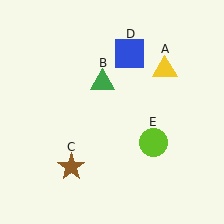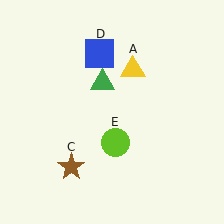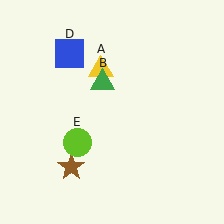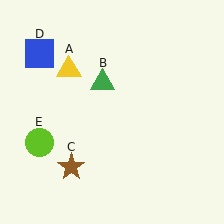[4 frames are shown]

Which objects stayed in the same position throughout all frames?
Green triangle (object B) and brown star (object C) remained stationary.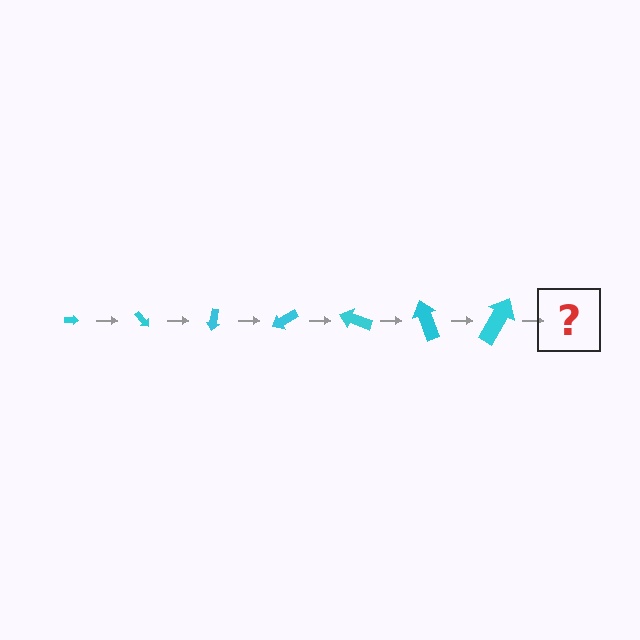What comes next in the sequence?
The next element should be an arrow, larger than the previous one and rotated 350 degrees from the start.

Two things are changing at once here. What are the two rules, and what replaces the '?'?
The two rules are that the arrow grows larger each step and it rotates 50 degrees each step. The '?' should be an arrow, larger than the previous one and rotated 350 degrees from the start.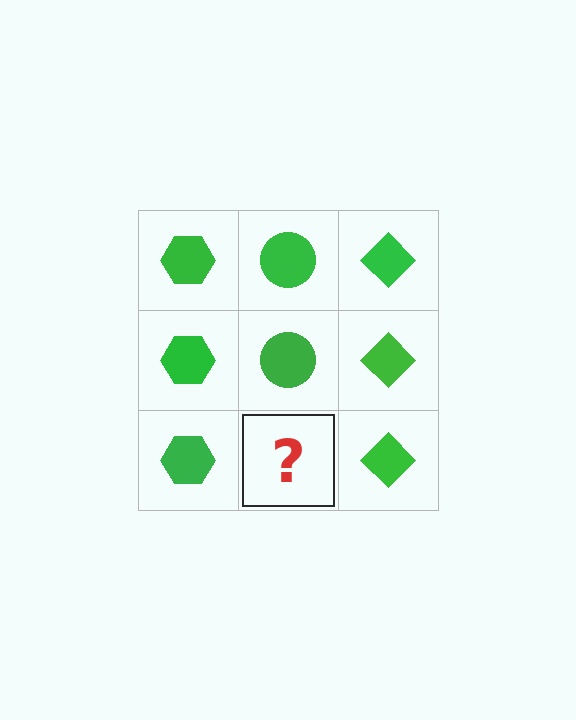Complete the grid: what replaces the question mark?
The question mark should be replaced with a green circle.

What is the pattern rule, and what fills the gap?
The rule is that each column has a consistent shape. The gap should be filled with a green circle.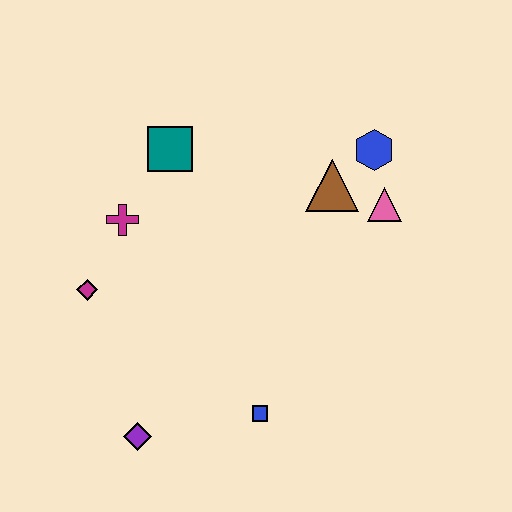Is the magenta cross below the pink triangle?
Yes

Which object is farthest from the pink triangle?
The purple diamond is farthest from the pink triangle.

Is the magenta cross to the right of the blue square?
No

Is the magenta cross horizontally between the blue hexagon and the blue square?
No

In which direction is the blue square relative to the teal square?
The blue square is below the teal square.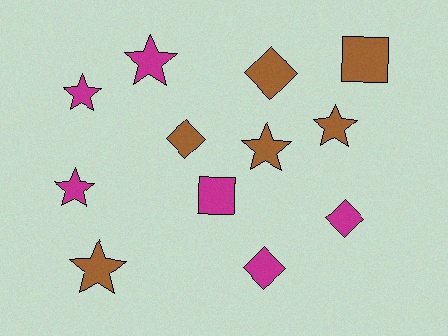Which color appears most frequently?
Magenta, with 6 objects.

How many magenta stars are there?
There are 3 magenta stars.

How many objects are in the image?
There are 12 objects.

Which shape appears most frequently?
Star, with 6 objects.